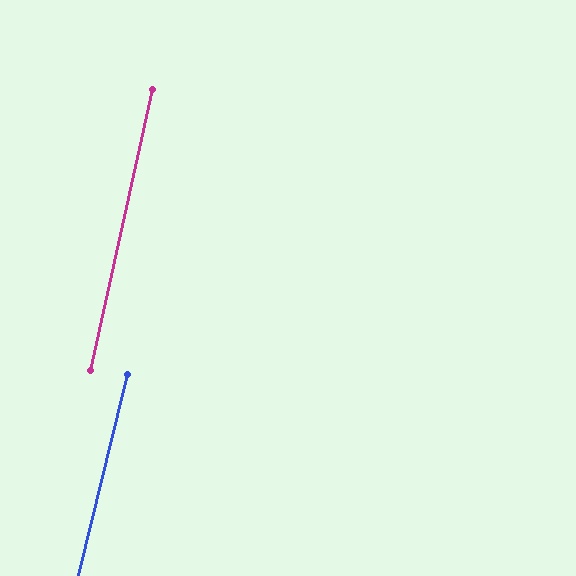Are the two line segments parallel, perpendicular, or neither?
Parallel — their directions differ by only 1.4°.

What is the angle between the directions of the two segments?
Approximately 1 degree.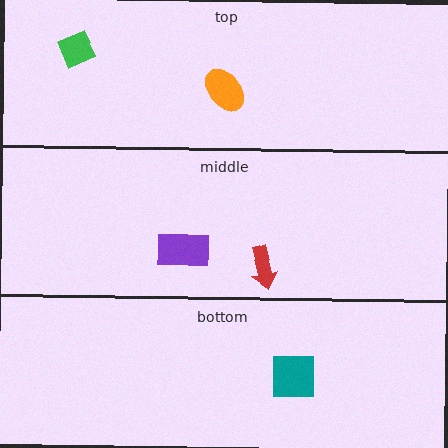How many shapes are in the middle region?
2.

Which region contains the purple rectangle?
The middle region.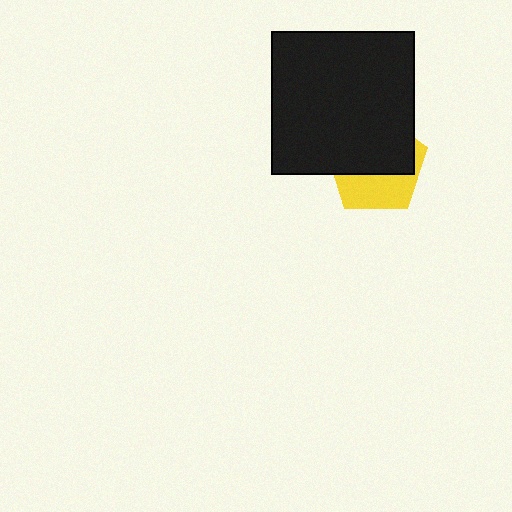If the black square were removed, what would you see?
You would see the complete yellow pentagon.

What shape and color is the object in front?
The object in front is a black square.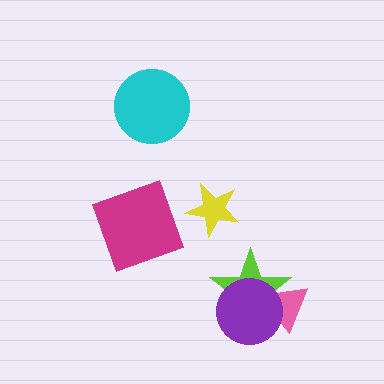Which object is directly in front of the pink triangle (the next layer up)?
The lime star is directly in front of the pink triangle.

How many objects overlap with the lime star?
2 objects overlap with the lime star.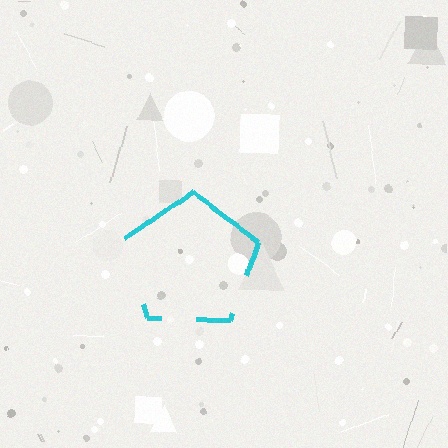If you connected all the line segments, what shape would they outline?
They would outline a pentagon.